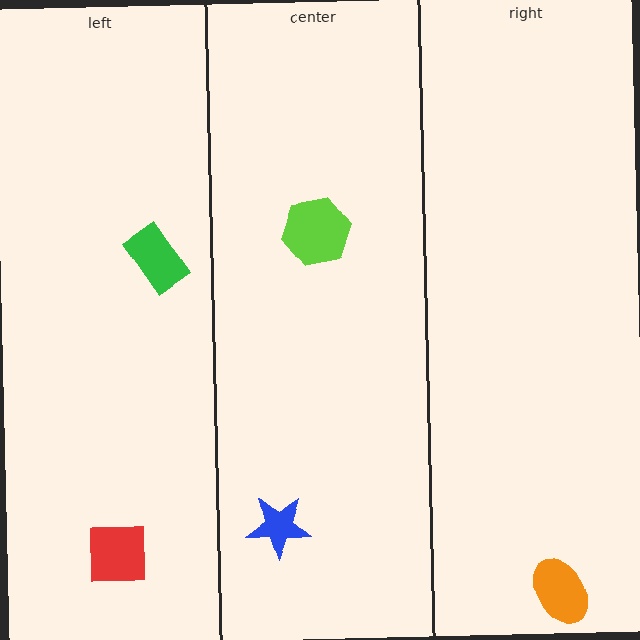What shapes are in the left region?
The green rectangle, the red square.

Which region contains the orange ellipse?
The right region.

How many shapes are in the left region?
2.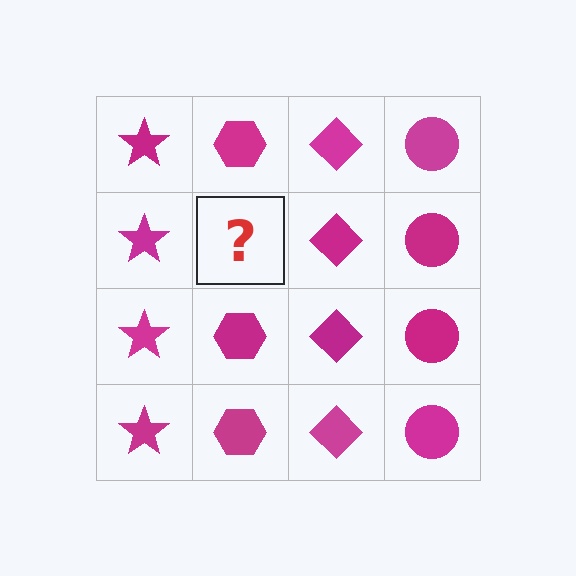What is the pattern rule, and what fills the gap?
The rule is that each column has a consistent shape. The gap should be filled with a magenta hexagon.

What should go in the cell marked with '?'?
The missing cell should contain a magenta hexagon.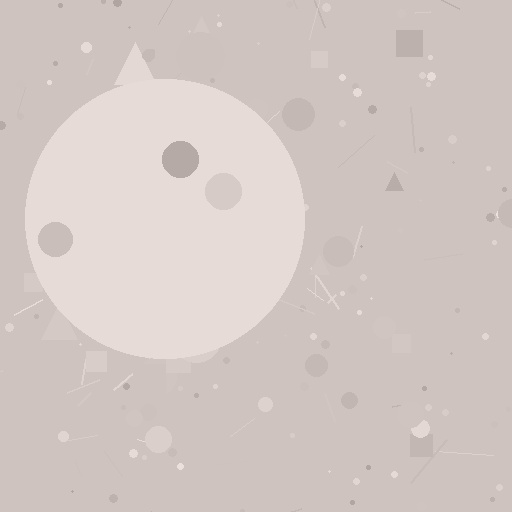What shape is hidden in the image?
A circle is hidden in the image.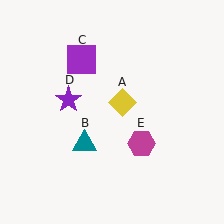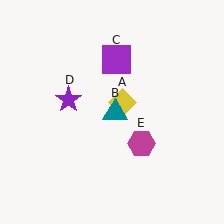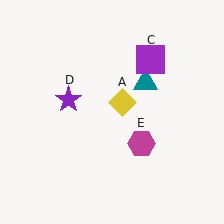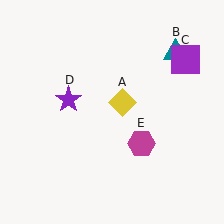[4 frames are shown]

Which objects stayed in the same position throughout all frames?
Yellow diamond (object A) and purple star (object D) and magenta hexagon (object E) remained stationary.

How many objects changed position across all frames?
2 objects changed position: teal triangle (object B), purple square (object C).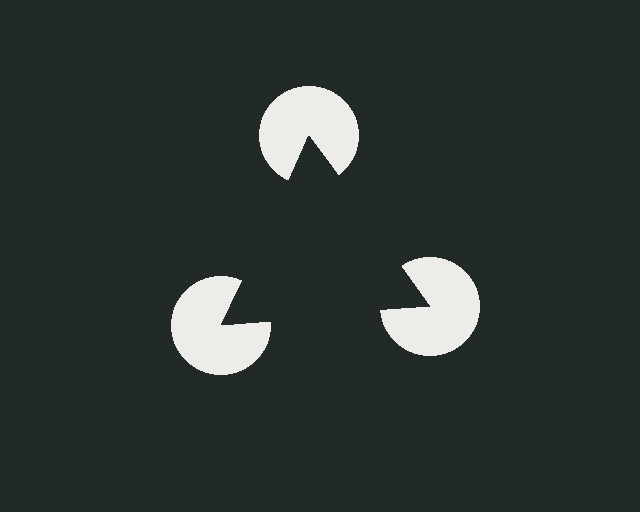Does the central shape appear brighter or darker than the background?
It typically appears slightly darker than the background, even though no actual brightness change is drawn.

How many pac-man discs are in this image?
There are 3 — one at each vertex of the illusory triangle.